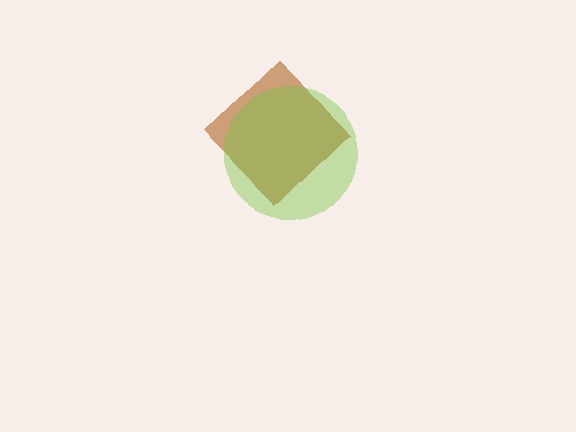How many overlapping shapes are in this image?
There are 2 overlapping shapes in the image.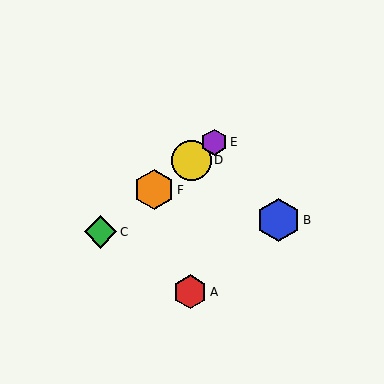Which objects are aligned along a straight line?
Objects C, D, E, F are aligned along a straight line.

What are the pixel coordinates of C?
Object C is at (101, 232).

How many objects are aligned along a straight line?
4 objects (C, D, E, F) are aligned along a straight line.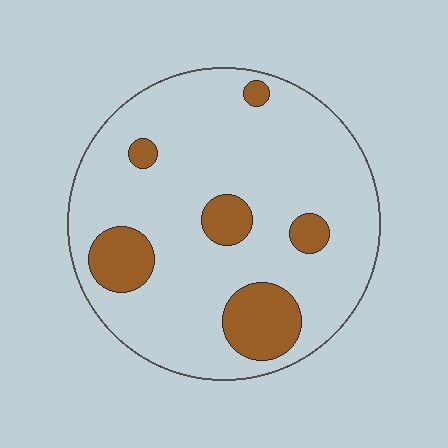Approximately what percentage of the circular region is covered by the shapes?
Approximately 15%.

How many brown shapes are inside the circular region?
6.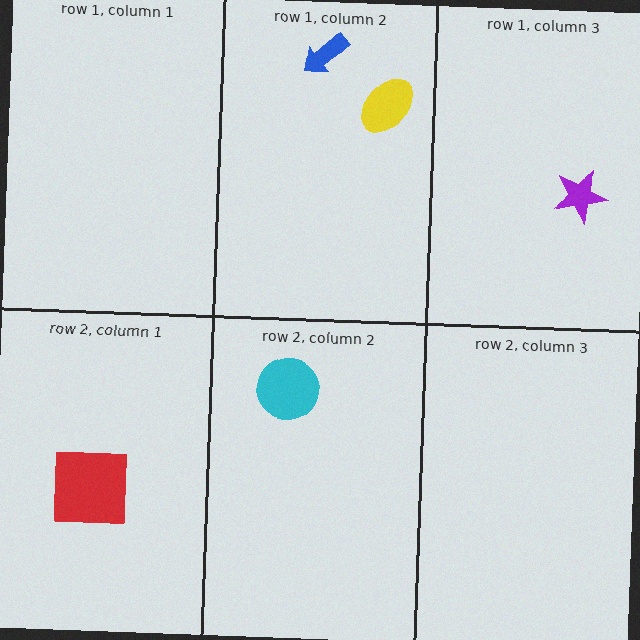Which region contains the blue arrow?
The row 1, column 2 region.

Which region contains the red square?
The row 2, column 1 region.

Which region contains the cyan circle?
The row 2, column 2 region.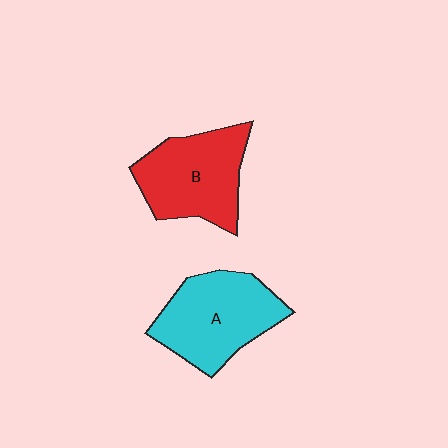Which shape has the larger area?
Shape A (cyan).